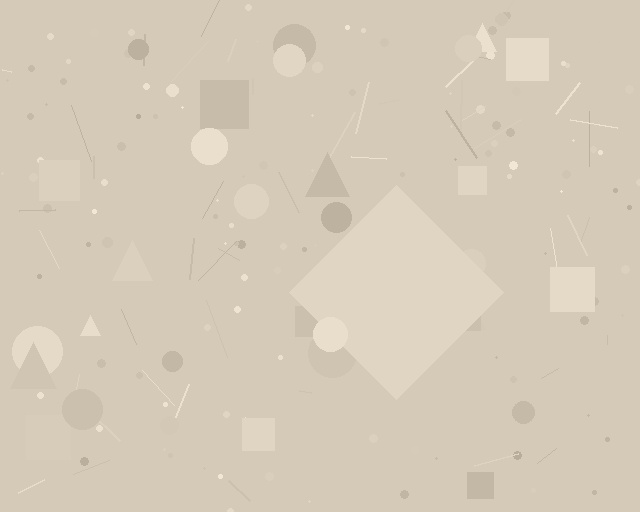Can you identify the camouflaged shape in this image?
The camouflaged shape is a diamond.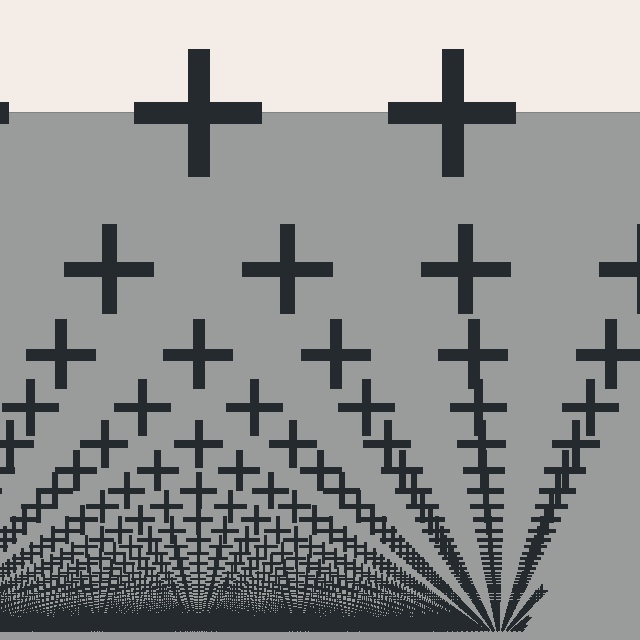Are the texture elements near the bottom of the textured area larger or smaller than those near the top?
Smaller. The gradient is inverted — elements near the bottom are smaller and denser.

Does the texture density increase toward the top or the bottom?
Density increases toward the bottom.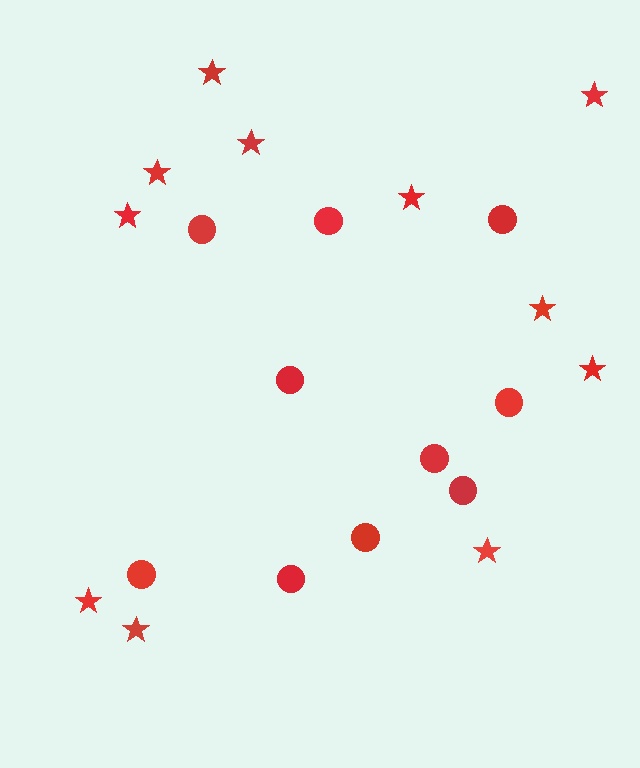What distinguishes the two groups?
There are 2 groups: one group of stars (11) and one group of circles (10).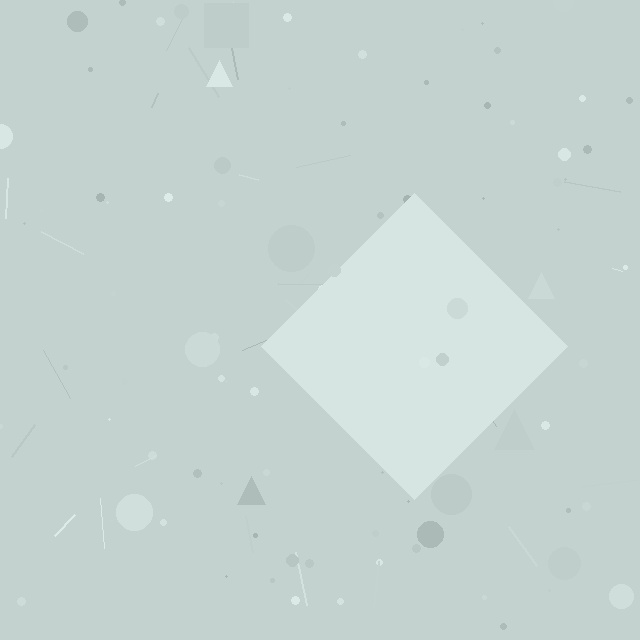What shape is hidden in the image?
A diamond is hidden in the image.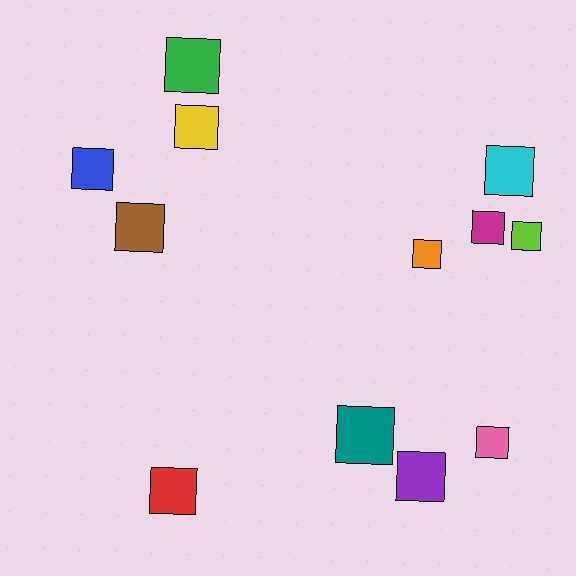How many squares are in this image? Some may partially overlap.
There are 12 squares.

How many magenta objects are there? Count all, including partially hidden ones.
There is 1 magenta object.